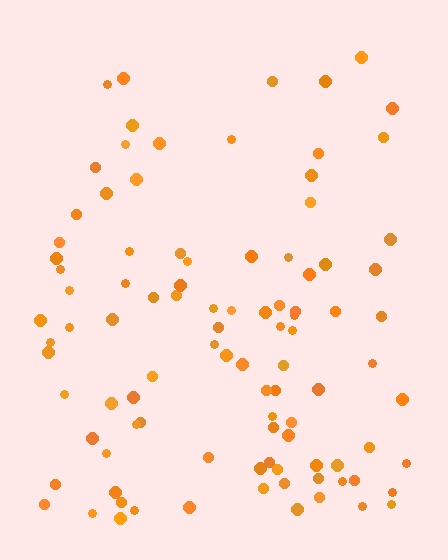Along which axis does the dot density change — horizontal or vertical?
Vertical.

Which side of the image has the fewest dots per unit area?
The top.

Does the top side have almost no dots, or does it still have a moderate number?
Still a moderate number, just noticeably fewer than the bottom.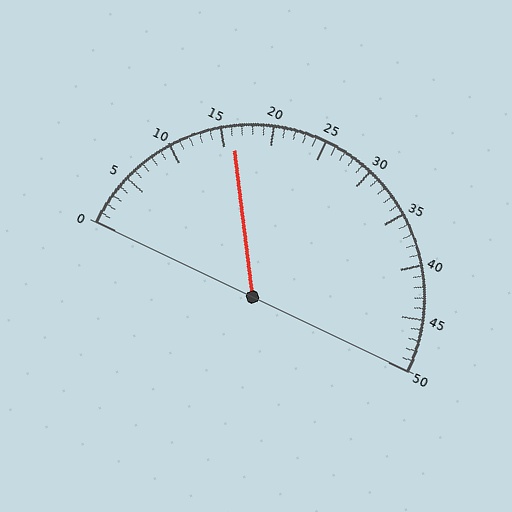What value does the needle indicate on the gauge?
The needle indicates approximately 16.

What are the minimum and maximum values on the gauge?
The gauge ranges from 0 to 50.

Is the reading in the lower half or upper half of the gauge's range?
The reading is in the lower half of the range (0 to 50).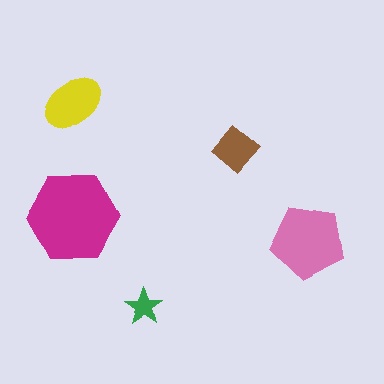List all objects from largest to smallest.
The magenta hexagon, the pink pentagon, the yellow ellipse, the brown diamond, the green star.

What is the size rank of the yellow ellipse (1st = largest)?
3rd.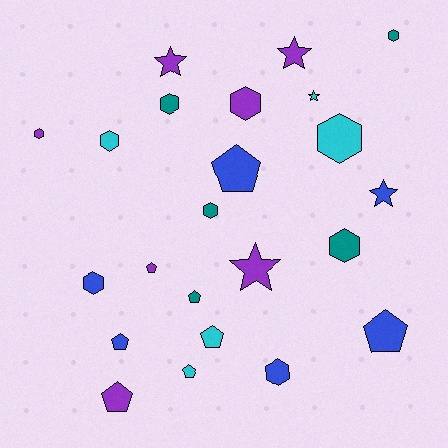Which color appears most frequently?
Purple, with 7 objects.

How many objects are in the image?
There are 23 objects.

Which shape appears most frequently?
Hexagon, with 10 objects.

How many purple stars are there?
There are 3 purple stars.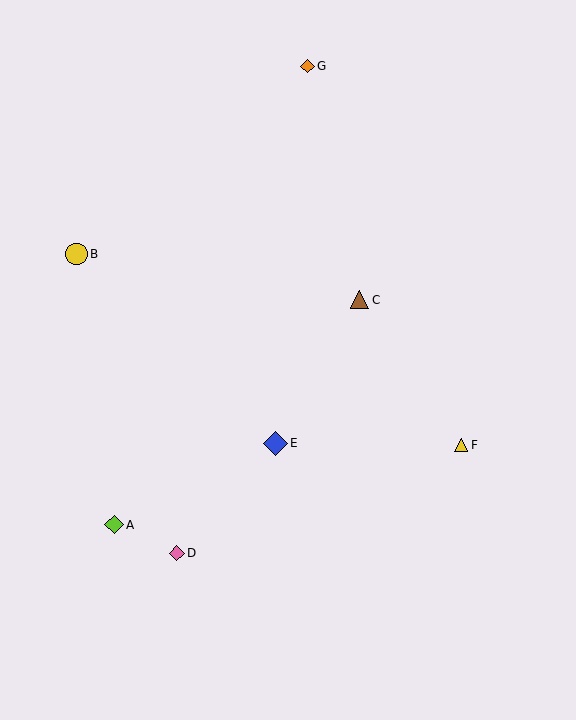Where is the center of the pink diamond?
The center of the pink diamond is at (177, 553).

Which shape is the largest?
The blue diamond (labeled E) is the largest.